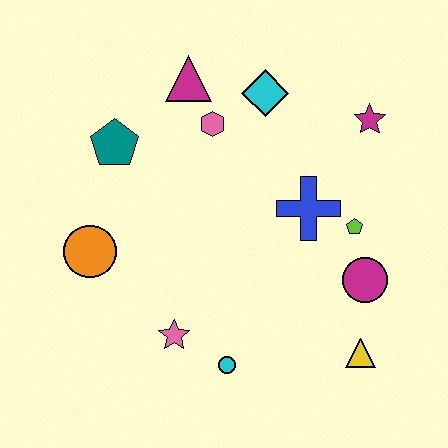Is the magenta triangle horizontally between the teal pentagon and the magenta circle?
Yes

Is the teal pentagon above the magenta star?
No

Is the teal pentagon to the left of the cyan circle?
Yes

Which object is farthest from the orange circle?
The magenta star is farthest from the orange circle.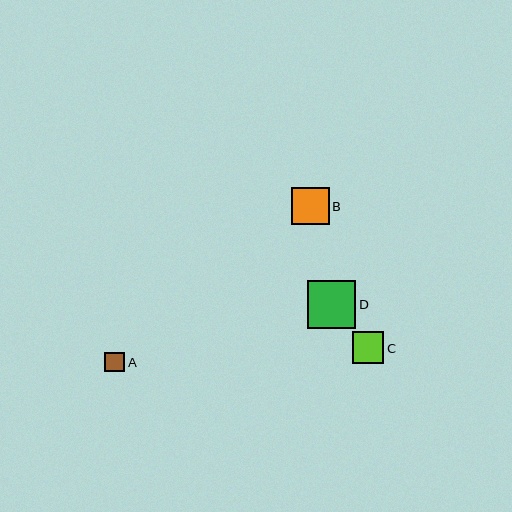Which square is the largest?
Square D is the largest with a size of approximately 48 pixels.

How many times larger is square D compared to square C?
Square D is approximately 1.6 times the size of square C.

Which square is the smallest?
Square A is the smallest with a size of approximately 20 pixels.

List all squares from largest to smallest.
From largest to smallest: D, B, C, A.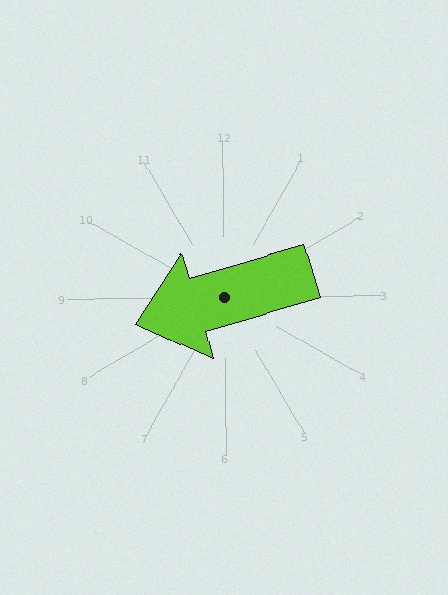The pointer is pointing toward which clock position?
Roughly 8 o'clock.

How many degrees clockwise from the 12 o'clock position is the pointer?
Approximately 254 degrees.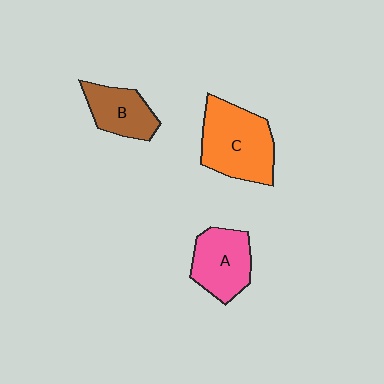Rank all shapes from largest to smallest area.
From largest to smallest: C (orange), A (pink), B (brown).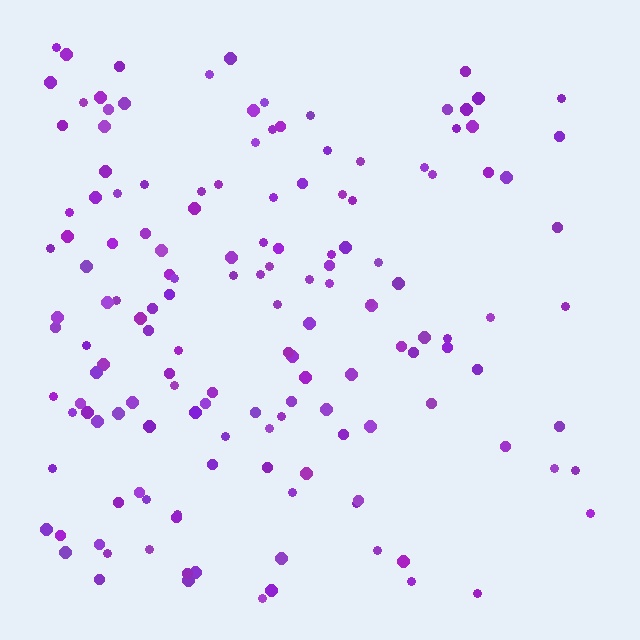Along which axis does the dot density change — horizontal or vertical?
Horizontal.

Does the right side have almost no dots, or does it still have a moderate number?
Still a moderate number, just noticeably fewer than the left.